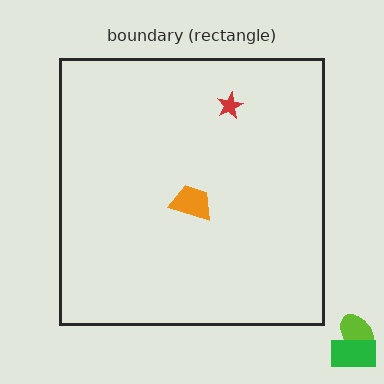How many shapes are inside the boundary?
2 inside, 2 outside.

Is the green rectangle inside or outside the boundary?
Outside.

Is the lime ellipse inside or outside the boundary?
Outside.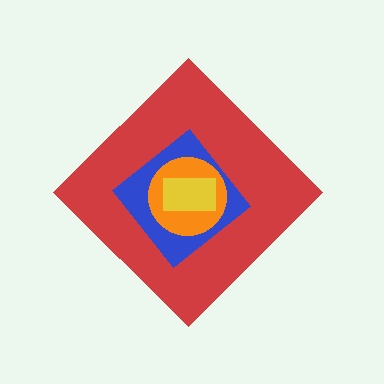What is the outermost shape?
The red diamond.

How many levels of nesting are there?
4.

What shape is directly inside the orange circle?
The yellow rectangle.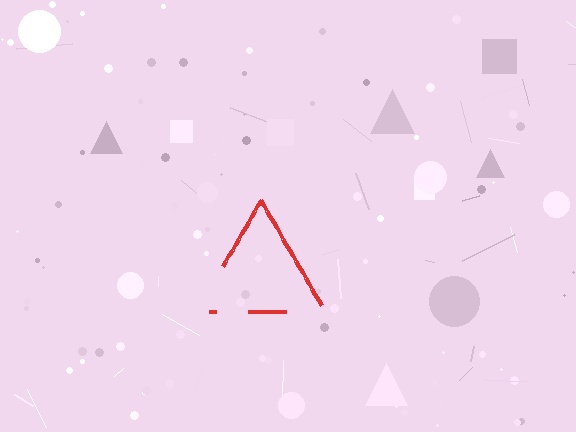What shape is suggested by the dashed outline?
The dashed outline suggests a triangle.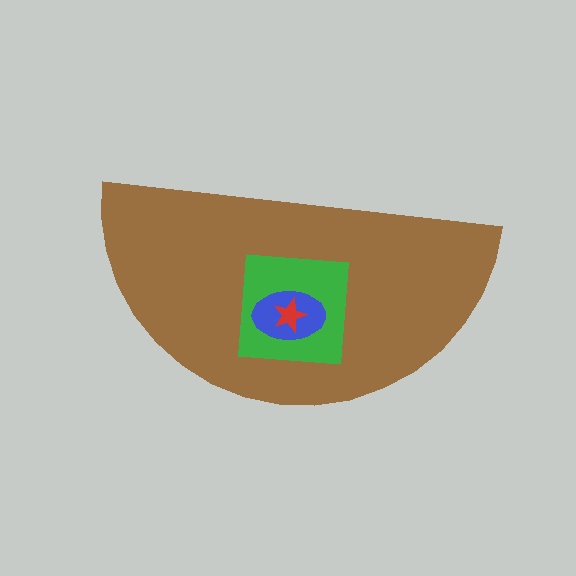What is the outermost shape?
The brown semicircle.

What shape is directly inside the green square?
The blue ellipse.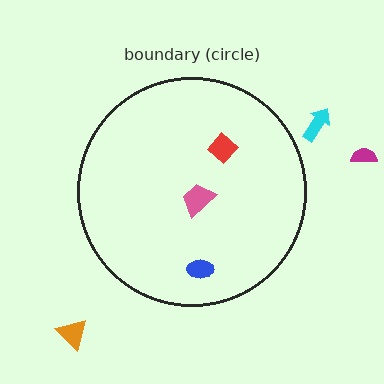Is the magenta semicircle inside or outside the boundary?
Outside.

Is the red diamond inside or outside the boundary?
Inside.